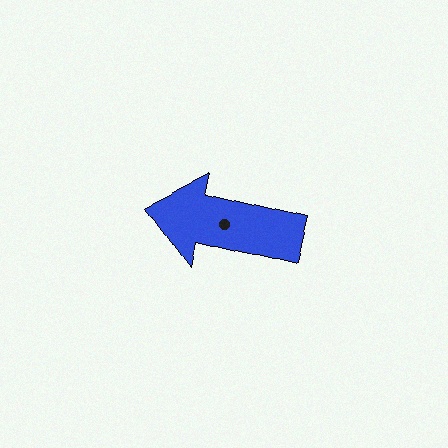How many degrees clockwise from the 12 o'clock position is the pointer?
Approximately 284 degrees.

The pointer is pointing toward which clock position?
Roughly 9 o'clock.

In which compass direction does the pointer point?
West.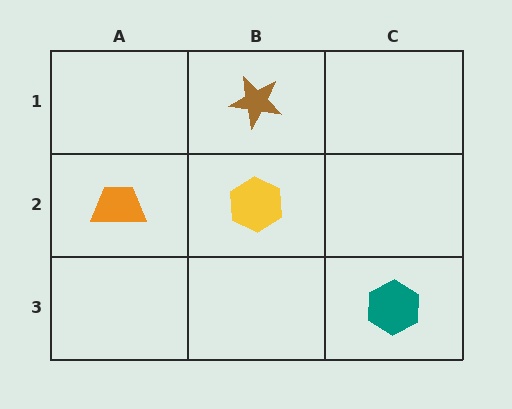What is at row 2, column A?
An orange trapezoid.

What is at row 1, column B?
A brown star.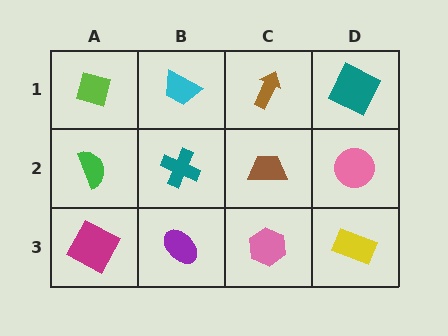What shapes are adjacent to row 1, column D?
A pink circle (row 2, column D), a brown arrow (row 1, column C).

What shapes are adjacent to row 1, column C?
A brown trapezoid (row 2, column C), a cyan trapezoid (row 1, column B), a teal square (row 1, column D).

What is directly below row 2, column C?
A pink hexagon.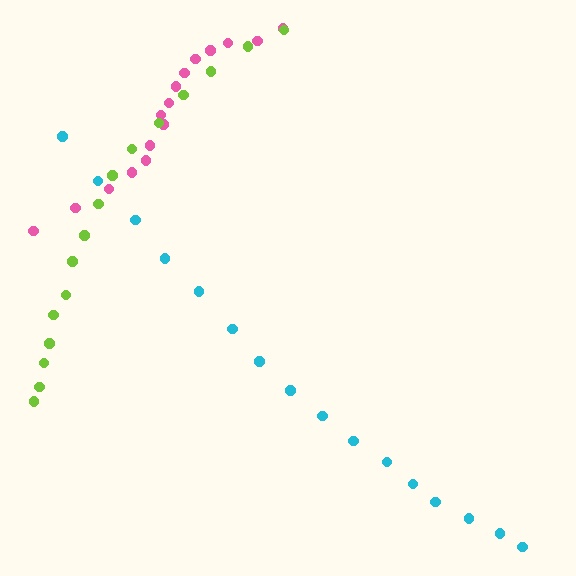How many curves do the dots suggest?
There are 3 distinct paths.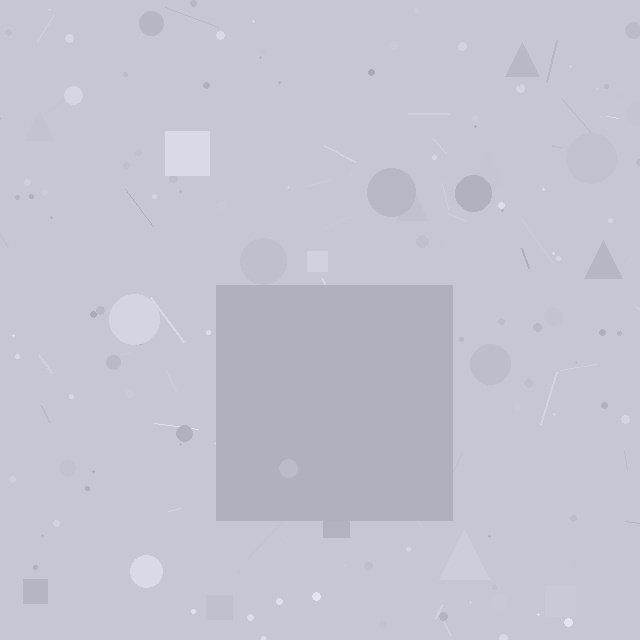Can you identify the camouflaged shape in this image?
The camouflaged shape is a square.